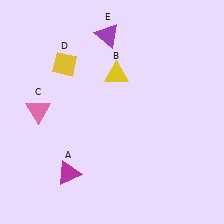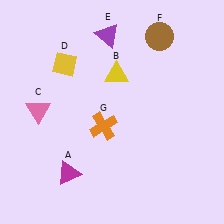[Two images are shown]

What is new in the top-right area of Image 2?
A brown circle (F) was added in the top-right area of Image 2.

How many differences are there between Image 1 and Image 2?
There are 2 differences between the two images.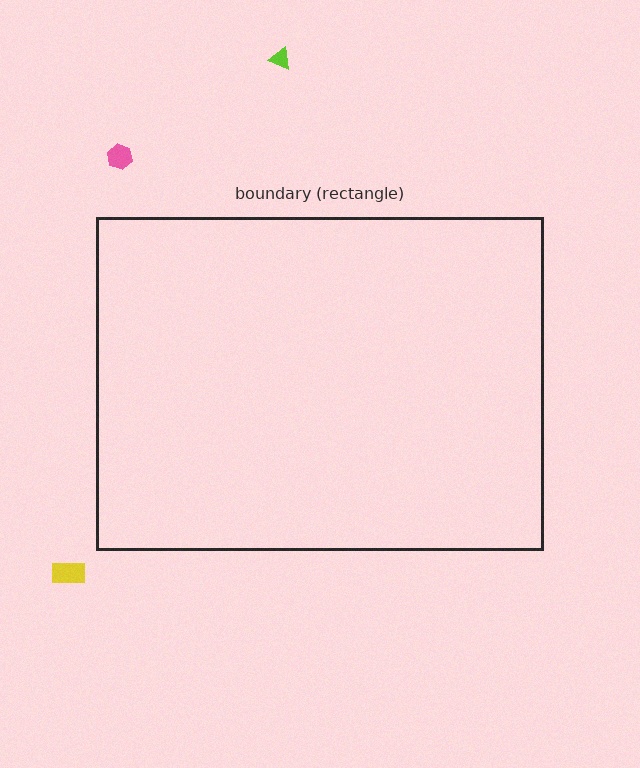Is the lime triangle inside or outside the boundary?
Outside.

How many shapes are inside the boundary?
0 inside, 3 outside.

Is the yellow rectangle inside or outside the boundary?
Outside.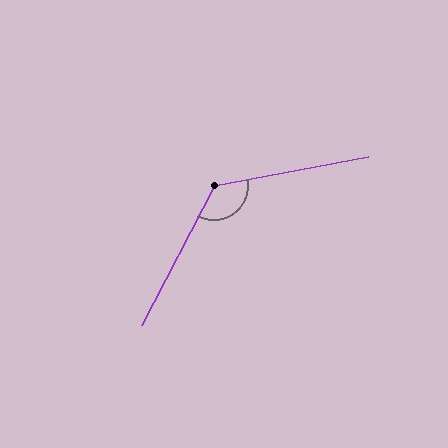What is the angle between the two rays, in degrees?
Approximately 128 degrees.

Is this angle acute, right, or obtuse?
It is obtuse.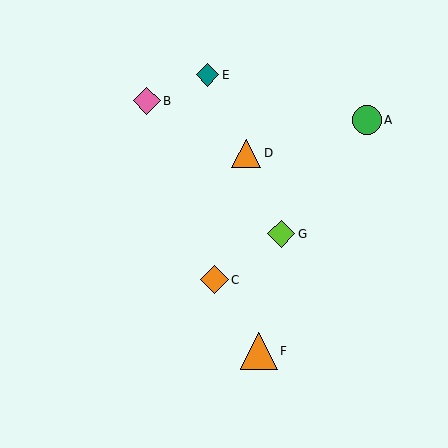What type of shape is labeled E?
Shape E is a teal diamond.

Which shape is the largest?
The orange triangle (labeled F) is the largest.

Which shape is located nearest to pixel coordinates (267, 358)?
The orange triangle (labeled F) at (259, 351) is nearest to that location.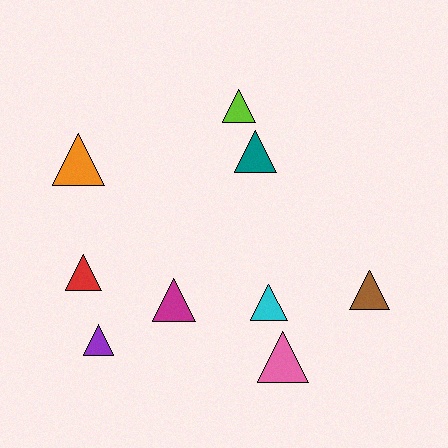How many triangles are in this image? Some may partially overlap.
There are 9 triangles.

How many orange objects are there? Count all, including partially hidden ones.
There is 1 orange object.